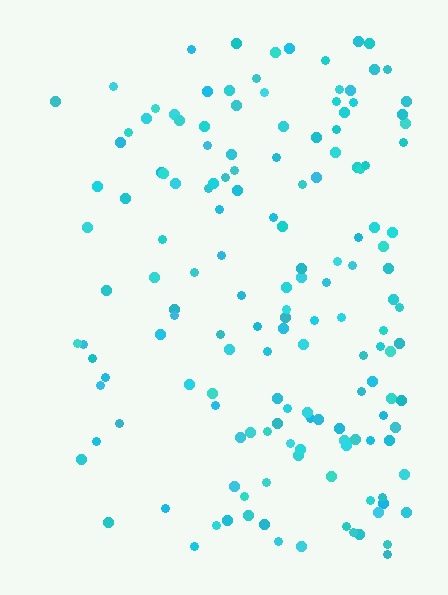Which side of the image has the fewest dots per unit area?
The left.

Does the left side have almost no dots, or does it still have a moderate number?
Still a moderate number, just noticeably fewer than the right.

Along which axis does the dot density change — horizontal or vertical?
Horizontal.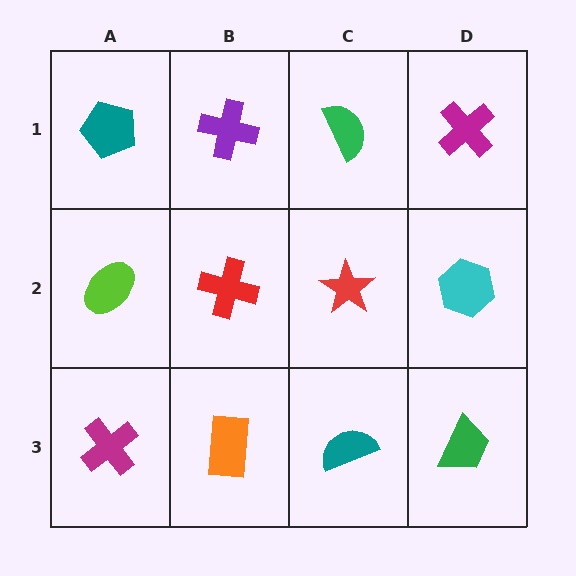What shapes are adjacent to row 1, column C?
A red star (row 2, column C), a purple cross (row 1, column B), a magenta cross (row 1, column D).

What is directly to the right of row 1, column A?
A purple cross.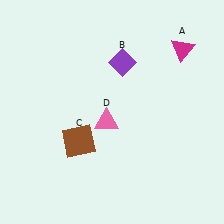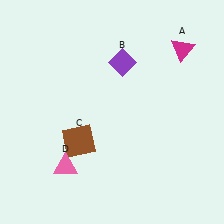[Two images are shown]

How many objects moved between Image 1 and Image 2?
1 object moved between the two images.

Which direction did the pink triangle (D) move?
The pink triangle (D) moved down.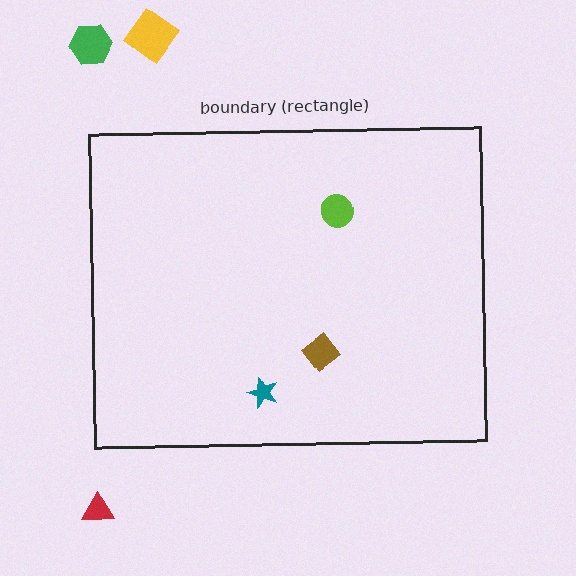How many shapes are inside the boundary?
3 inside, 3 outside.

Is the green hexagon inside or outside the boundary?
Outside.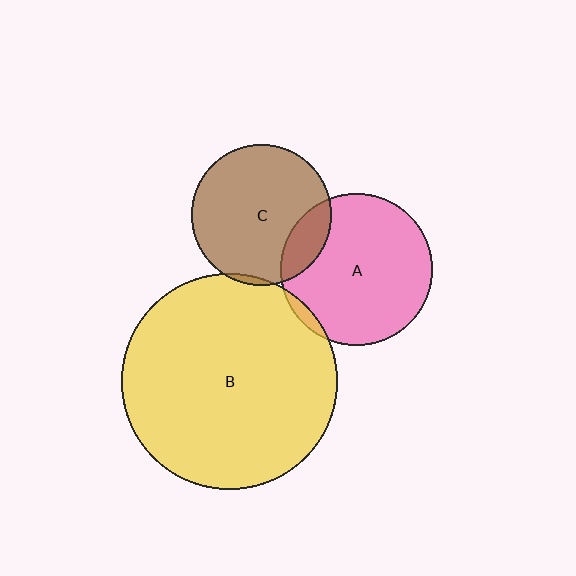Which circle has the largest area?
Circle B (yellow).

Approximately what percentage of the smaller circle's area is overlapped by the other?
Approximately 5%.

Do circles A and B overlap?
Yes.